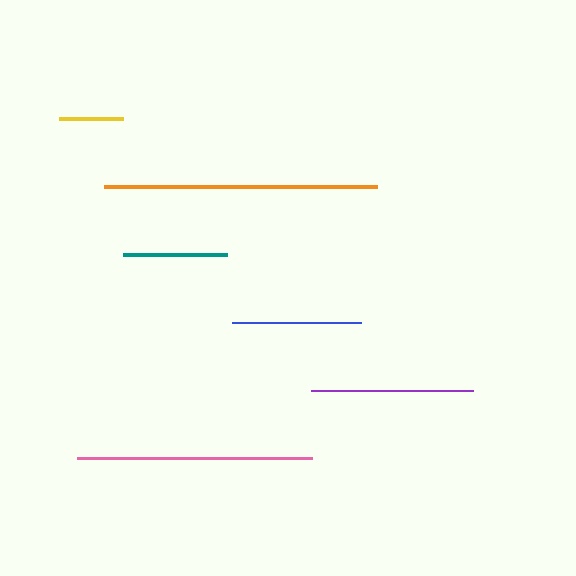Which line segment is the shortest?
The yellow line is the shortest at approximately 64 pixels.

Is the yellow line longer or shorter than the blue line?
The blue line is longer than the yellow line.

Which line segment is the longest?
The orange line is the longest at approximately 273 pixels.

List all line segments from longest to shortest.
From longest to shortest: orange, pink, purple, blue, teal, yellow.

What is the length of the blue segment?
The blue segment is approximately 130 pixels long.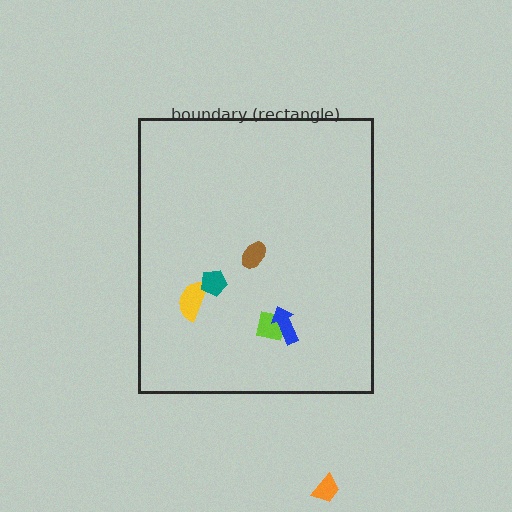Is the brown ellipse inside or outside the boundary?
Inside.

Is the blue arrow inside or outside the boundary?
Inside.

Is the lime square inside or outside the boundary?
Inside.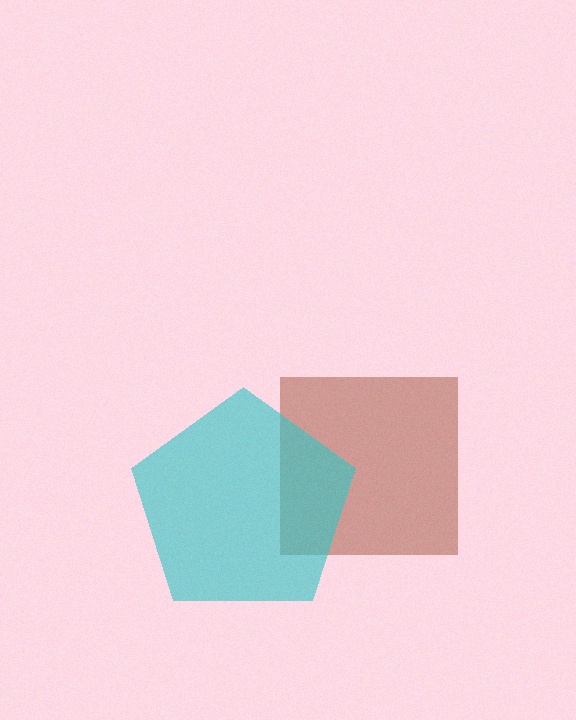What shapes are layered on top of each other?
The layered shapes are: a brown square, a cyan pentagon.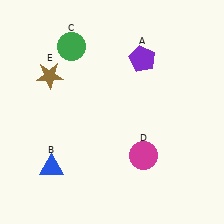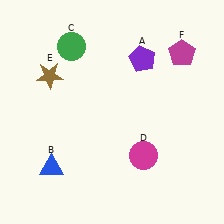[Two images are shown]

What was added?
A magenta pentagon (F) was added in Image 2.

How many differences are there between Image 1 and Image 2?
There is 1 difference between the two images.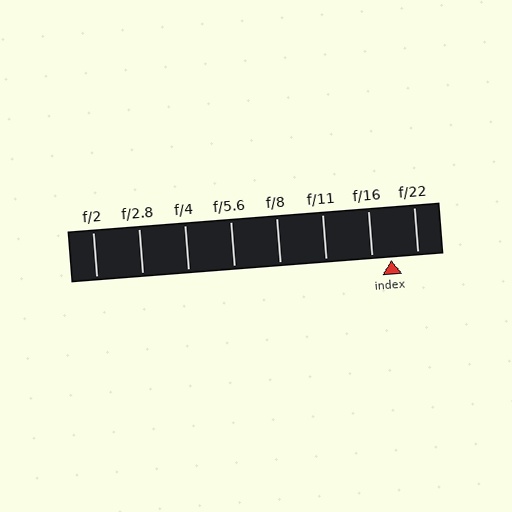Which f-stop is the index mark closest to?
The index mark is closest to f/16.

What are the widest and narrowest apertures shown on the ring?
The widest aperture shown is f/2 and the narrowest is f/22.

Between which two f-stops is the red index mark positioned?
The index mark is between f/16 and f/22.